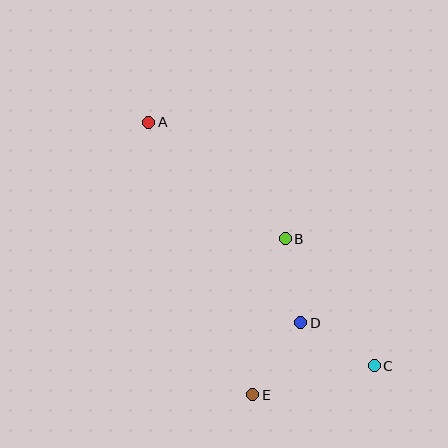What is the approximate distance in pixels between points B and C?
The distance between B and C is approximately 156 pixels.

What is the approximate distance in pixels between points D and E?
The distance between D and E is approximately 86 pixels.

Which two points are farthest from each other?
Points A and C are farthest from each other.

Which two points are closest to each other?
Points B and D are closest to each other.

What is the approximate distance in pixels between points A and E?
The distance between A and E is approximately 292 pixels.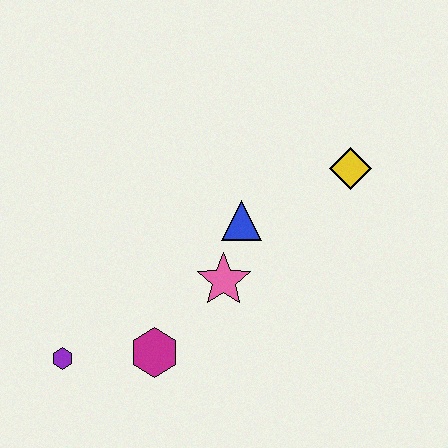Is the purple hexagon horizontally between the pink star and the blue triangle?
No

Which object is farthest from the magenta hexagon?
The yellow diamond is farthest from the magenta hexagon.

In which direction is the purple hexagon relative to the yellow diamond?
The purple hexagon is to the left of the yellow diamond.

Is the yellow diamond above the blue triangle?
Yes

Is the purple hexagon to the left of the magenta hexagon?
Yes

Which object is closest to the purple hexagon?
The magenta hexagon is closest to the purple hexagon.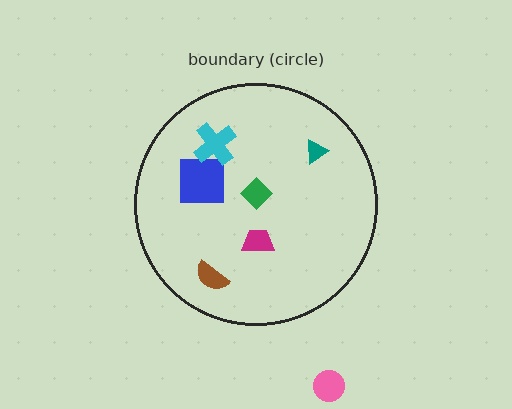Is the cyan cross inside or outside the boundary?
Inside.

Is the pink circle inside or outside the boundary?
Outside.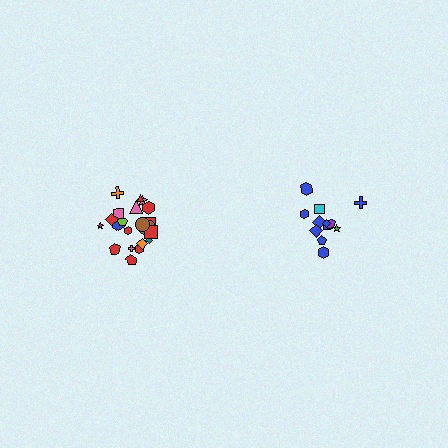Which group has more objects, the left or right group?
The left group.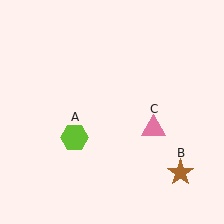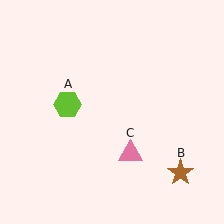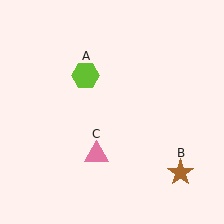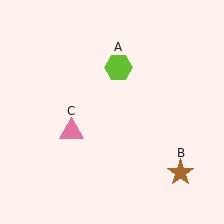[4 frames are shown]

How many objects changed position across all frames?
2 objects changed position: lime hexagon (object A), pink triangle (object C).